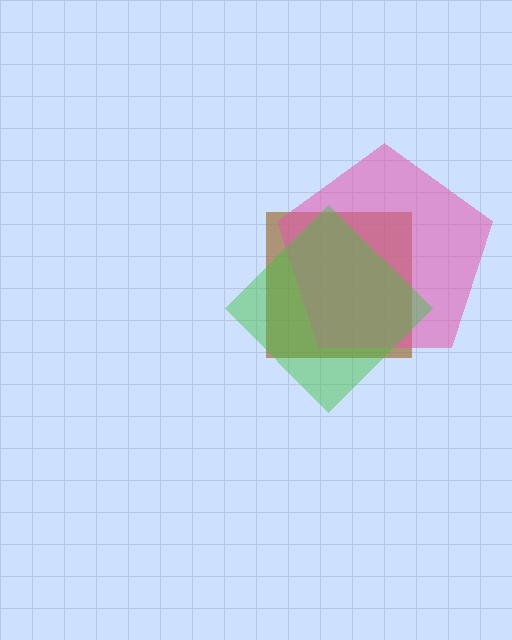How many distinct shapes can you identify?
There are 3 distinct shapes: a brown square, a pink pentagon, a green diamond.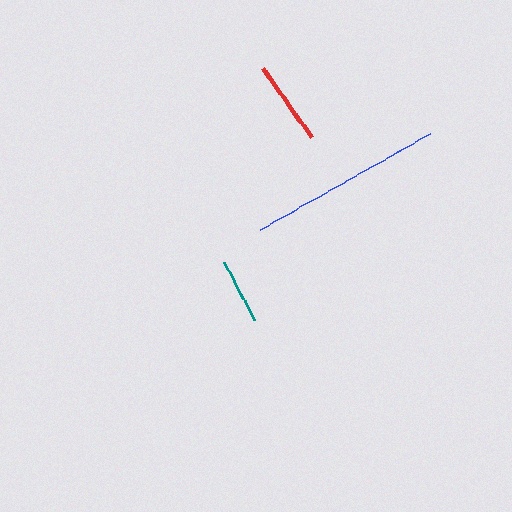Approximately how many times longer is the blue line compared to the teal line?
The blue line is approximately 2.9 times the length of the teal line.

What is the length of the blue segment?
The blue segment is approximately 195 pixels long.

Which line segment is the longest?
The blue line is the longest at approximately 195 pixels.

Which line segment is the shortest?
The teal line is the shortest at approximately 66 pixels.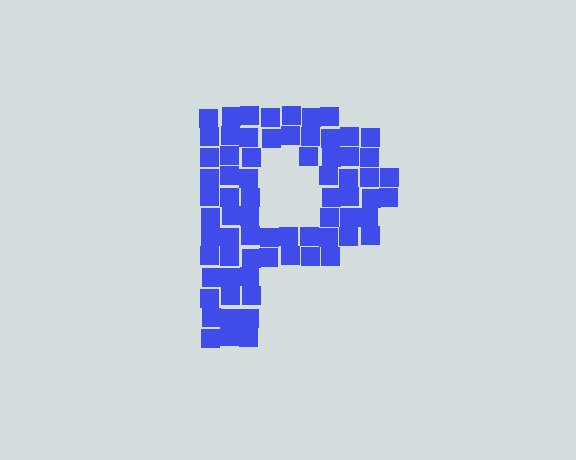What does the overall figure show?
The overall figure shows the letter P.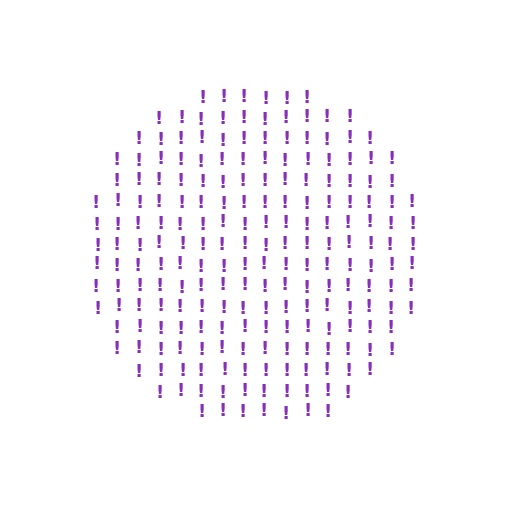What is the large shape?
The large shape is a circle.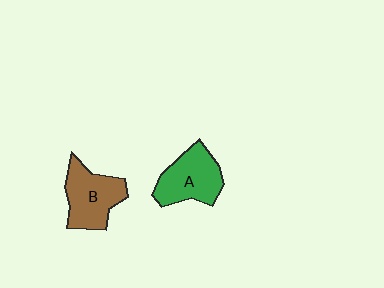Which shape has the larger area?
Shape B (brown).